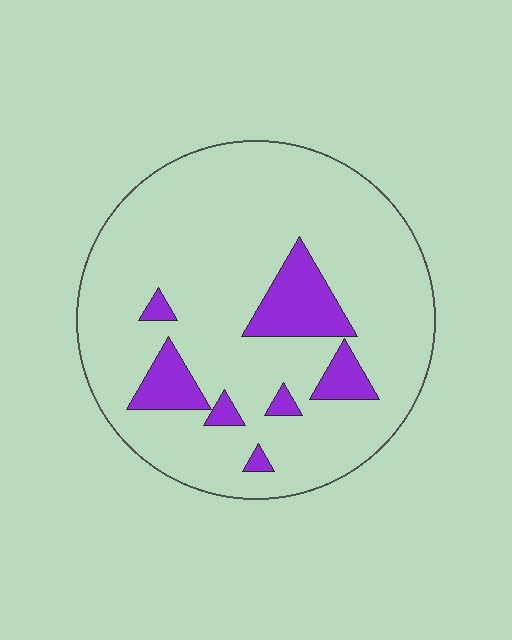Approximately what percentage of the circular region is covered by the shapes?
Approximately 15%.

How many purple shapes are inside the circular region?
7.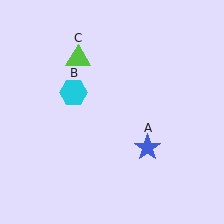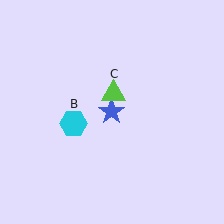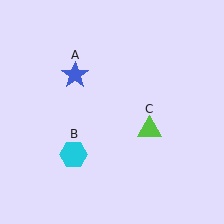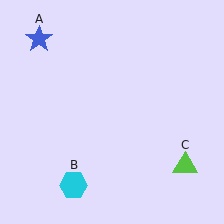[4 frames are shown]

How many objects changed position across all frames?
3 objects changed position: blue star (object A), cyan hexagon (object B), lime triangle (object C).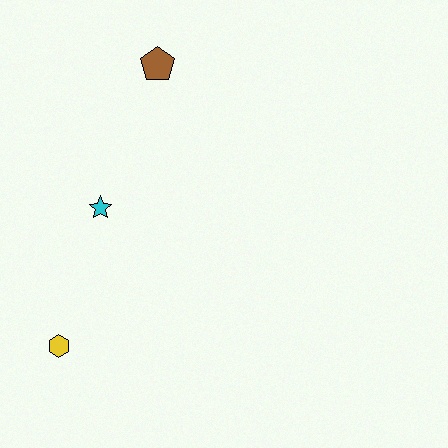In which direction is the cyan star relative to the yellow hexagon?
The cyan star is above the yellow hexagon.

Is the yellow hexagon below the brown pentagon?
Yes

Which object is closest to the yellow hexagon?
The cyan star is closest to the yellow hexagon.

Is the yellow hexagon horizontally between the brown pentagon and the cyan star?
No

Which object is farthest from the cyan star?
The brown pentagon is farthest from the cyan star.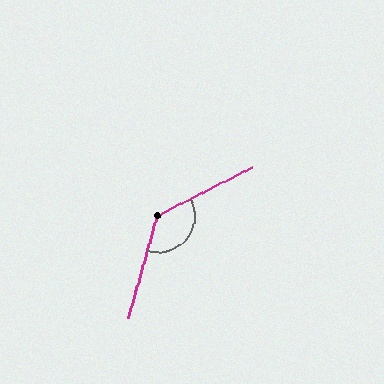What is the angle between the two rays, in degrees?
Approximately 133 degrees.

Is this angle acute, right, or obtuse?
It is obtuse.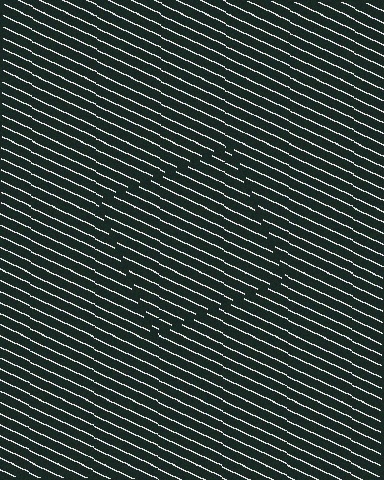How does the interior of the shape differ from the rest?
The interior of the shape contains the same grating, shifted by half a period — the contour is defined by the phase discontinuity where line-ends from the inner and outer gratings abut.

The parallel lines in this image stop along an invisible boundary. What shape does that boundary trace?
An illusory square. The interior of the shape contains the same grating, shifted by half a period — the contour is defined by the phase discontinuity where line-ends from the inner and outer gratings abut.